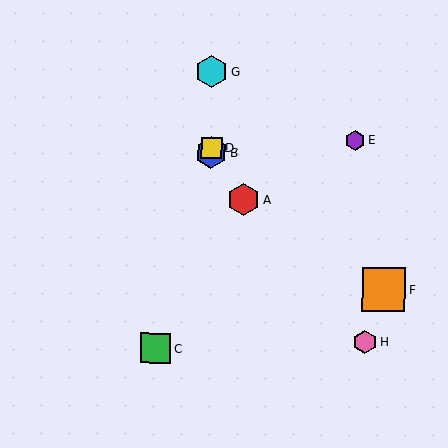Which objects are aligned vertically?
Objects B, D, G are aligned vertically.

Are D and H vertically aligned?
No, D is at x≈211 and H is at x≈365.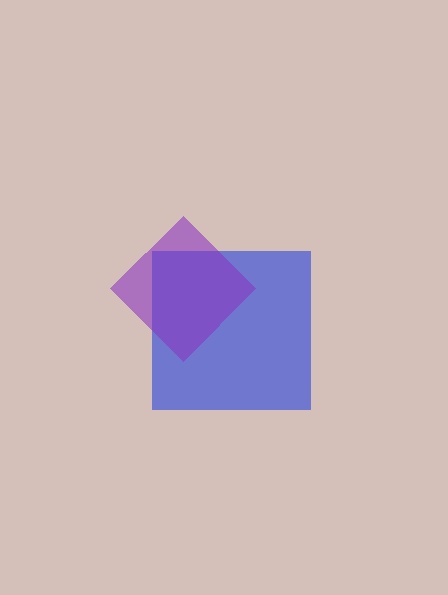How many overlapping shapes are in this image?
There are 2 overlapping shapes in the image.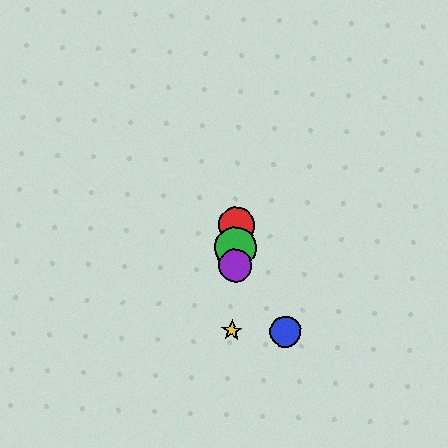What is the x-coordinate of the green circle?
The green circle is at x≈236.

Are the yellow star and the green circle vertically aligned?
Yes, both are at x≈232.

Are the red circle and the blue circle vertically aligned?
No, the red circle is at x≈237 and the blue circle is at x≈285.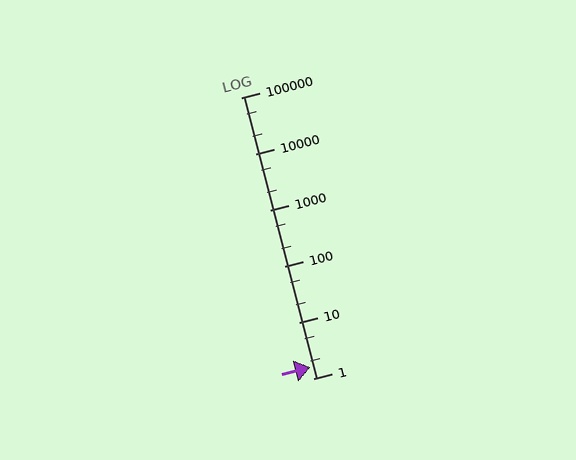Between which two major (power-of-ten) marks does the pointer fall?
The pointer is between 1 and 10.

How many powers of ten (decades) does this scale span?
The scale spans 5 decades, from 1 to 100000.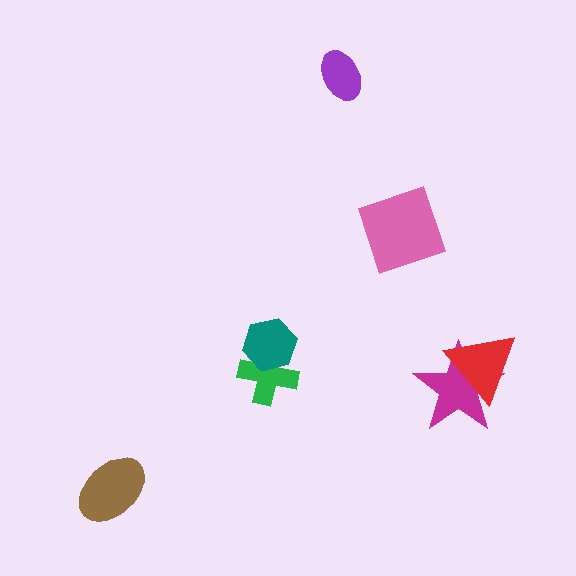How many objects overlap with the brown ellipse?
0 objects overlap with the brown ellipse.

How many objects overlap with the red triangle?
1 object overlaps with the red triangle.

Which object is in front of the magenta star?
The red triangle is in front of the magenta star.